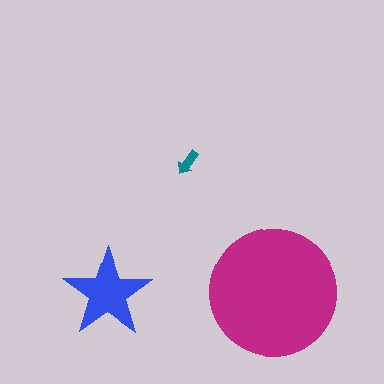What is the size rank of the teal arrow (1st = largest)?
3rd.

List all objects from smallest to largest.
The teal arrow, the blue star, the magenta circle.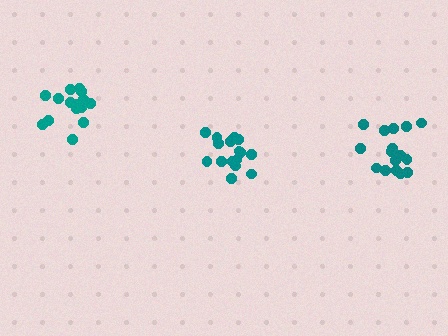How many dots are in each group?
Group 1: 16 dots, Group 2: 16 dots, Group 3: 16 dots (48 total).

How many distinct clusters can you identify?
There are 3 distinct clusters.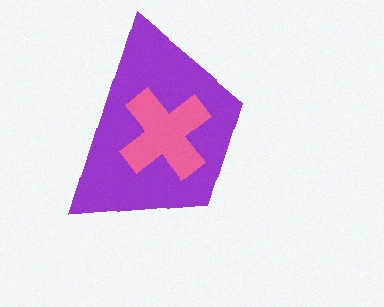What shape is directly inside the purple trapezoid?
The pink cross.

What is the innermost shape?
The pink cross.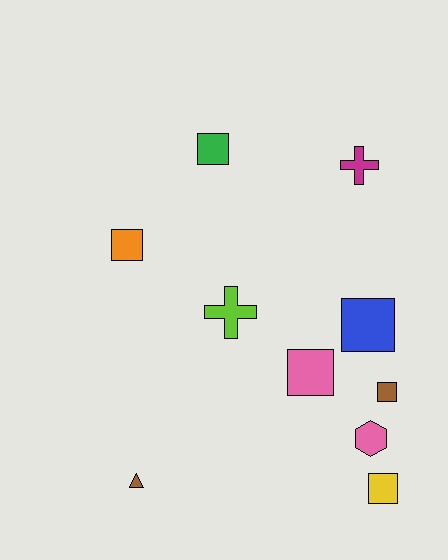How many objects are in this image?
There are 10 objects.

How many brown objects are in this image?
There are 2 brown objects.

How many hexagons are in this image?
There is 1 hexagon.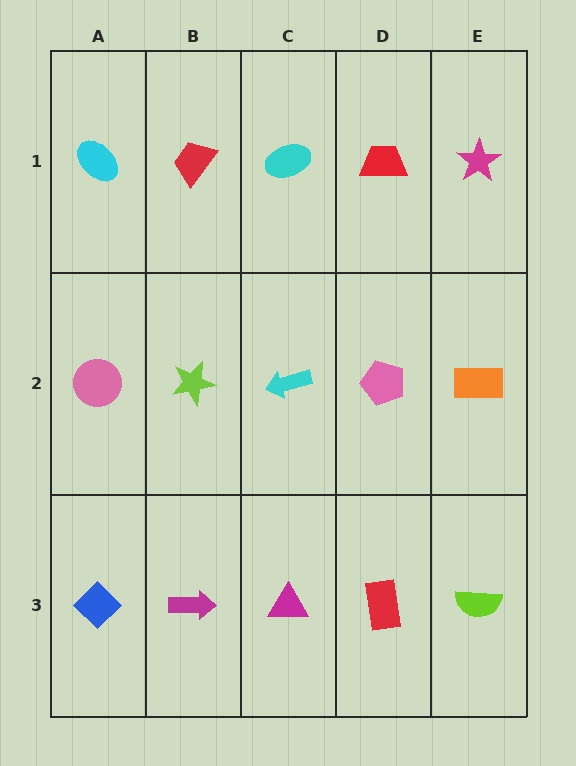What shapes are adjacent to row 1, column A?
A pink circle (row 2, column A), a red trapezoid (row 1, column B).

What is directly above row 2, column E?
A magenta star.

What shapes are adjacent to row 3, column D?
A pink pentagon (row 2, column D), a magenta triangle (row 3, column C), a lime semicircle (row 3, column E).